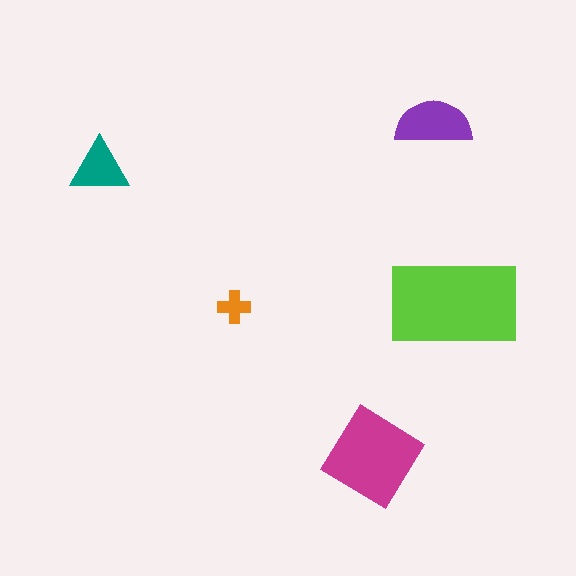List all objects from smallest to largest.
The orange cross, the teal triangle, the purple semicircle, the magenta diamond, the lime rectangle.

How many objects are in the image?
There are 5 objects in the image.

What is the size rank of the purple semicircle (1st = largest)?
3rd.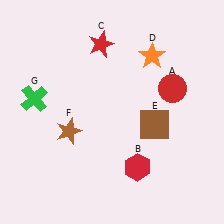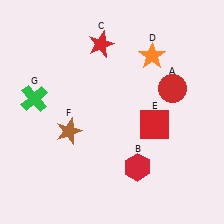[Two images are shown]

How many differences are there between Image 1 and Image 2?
There is 1 difference between the two images.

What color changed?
The square (E) changed from brown in Image 1 to red in Image 2.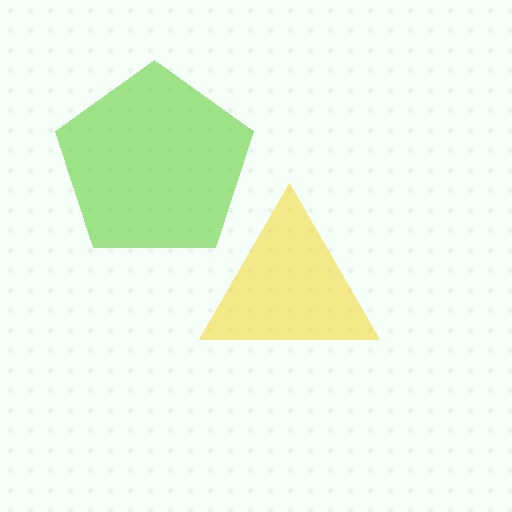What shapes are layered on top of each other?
The layered shapes are: a lime pentagon, a yellow triangle.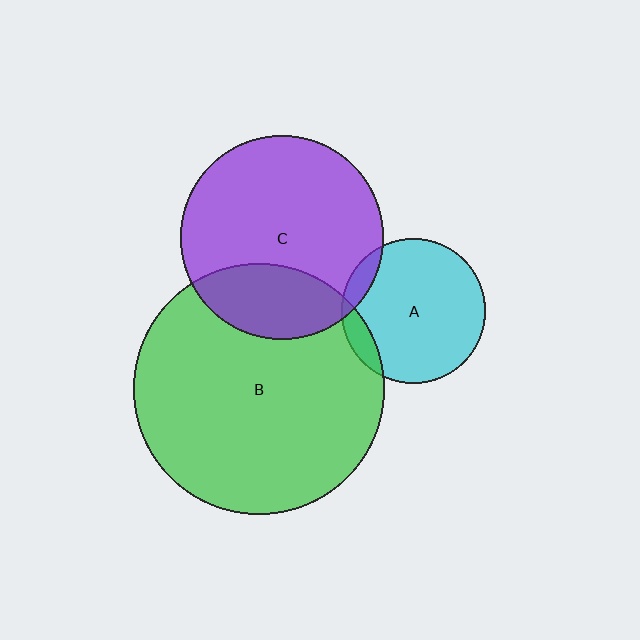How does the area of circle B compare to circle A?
Approximately 3.0 times.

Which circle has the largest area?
Circle B (green).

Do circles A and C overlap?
Yes.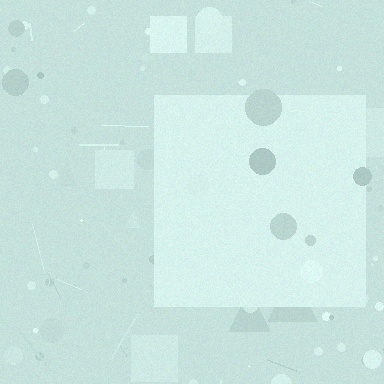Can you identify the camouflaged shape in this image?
The camouflaged shape is a square.